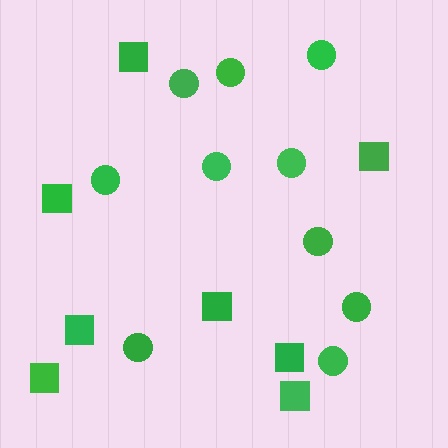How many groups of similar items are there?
There are 2 groups: one group of squares (8) and one group of circles (10).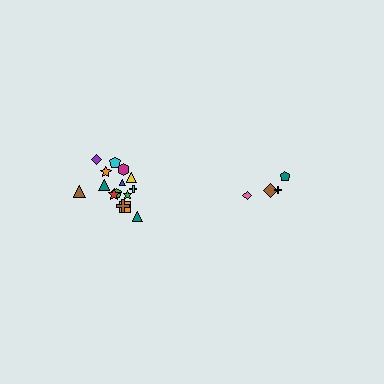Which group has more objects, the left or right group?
The left group.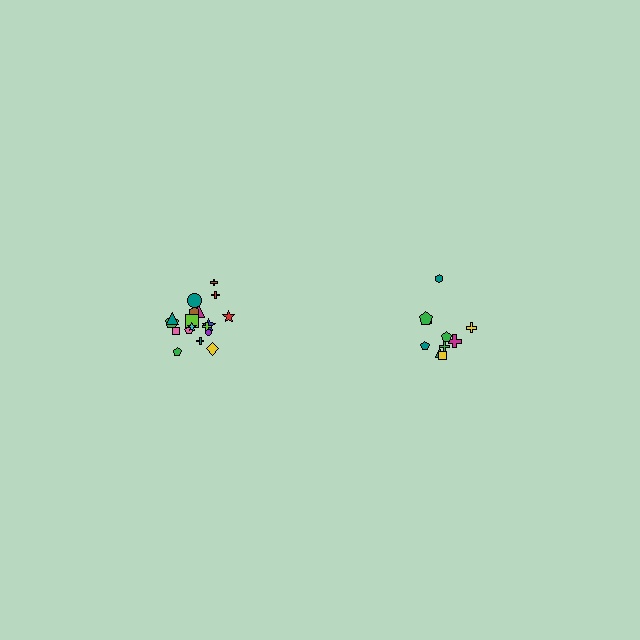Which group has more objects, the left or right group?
The left group.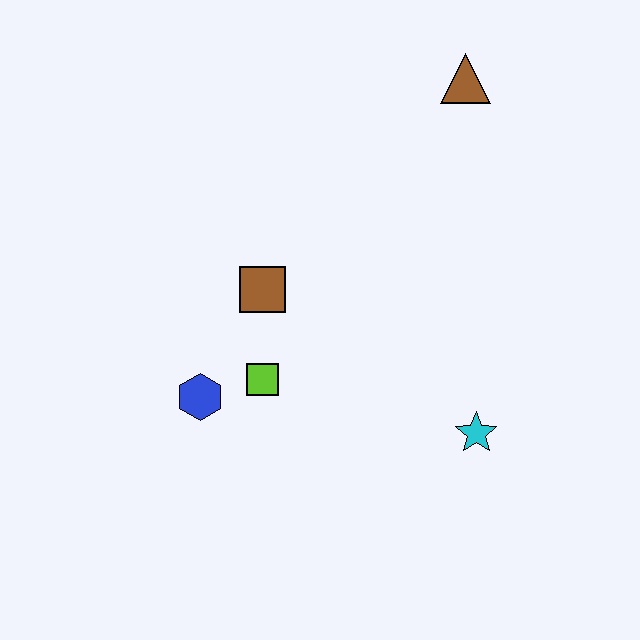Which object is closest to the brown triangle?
The brown square is closest to the brown triangle.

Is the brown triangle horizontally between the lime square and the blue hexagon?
No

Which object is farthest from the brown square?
The brown triangle is farthest from the brown square.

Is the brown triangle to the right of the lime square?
Yes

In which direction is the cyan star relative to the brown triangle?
The cyan star is below the brown triangle.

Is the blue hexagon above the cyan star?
Yes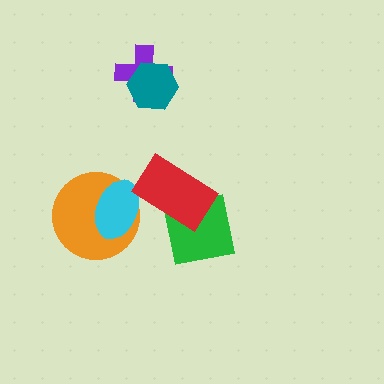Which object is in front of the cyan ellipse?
The red rectangle is in front of the cyan ellipse.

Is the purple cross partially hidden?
Yes, it is partially covered by another shape.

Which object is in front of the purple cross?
The teal hexagon is in front of the purple cross.